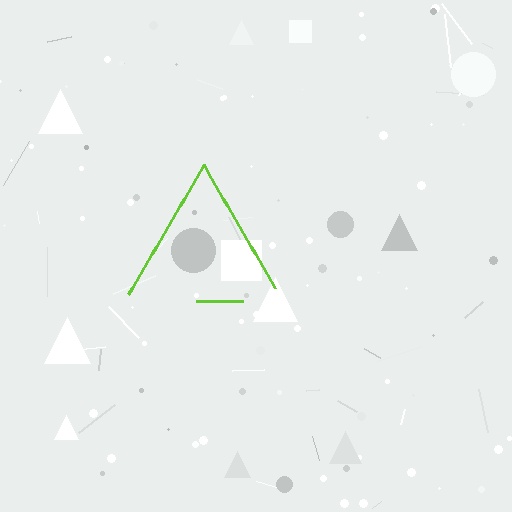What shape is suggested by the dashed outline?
The dashed outline suggests a triangle.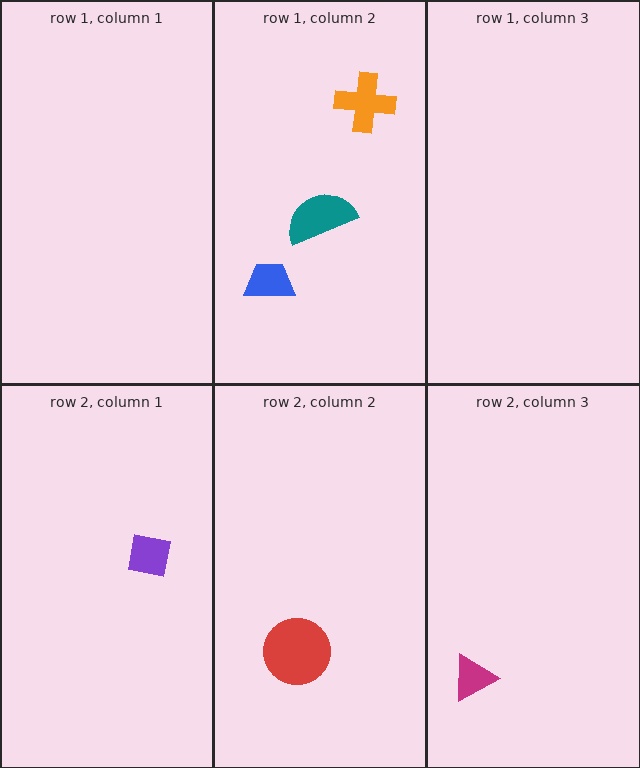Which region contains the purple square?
The row 2, column 1 region.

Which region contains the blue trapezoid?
The row 1, column 2 region.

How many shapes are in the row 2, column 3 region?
1.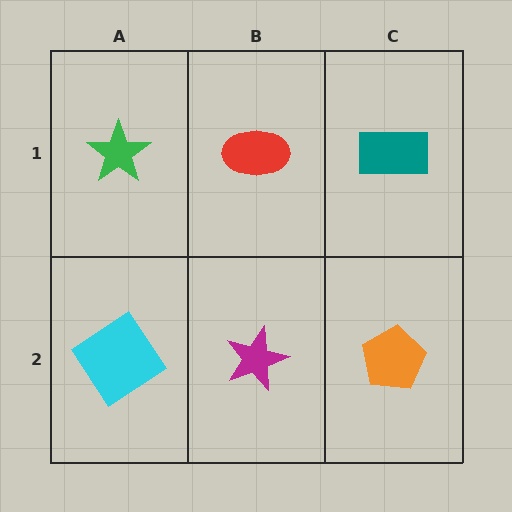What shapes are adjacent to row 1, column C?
An orange pentagon (row 2, column C), a red ellipse (row 1, column B).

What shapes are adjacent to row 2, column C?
A teal rectangle (row 1, column C), a magenta star (row 2, column B).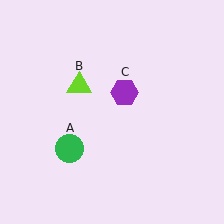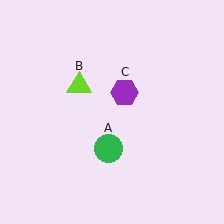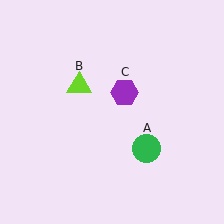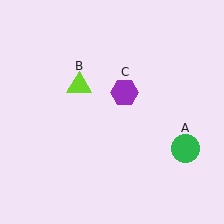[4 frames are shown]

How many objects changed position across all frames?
1 object changed position: green circle (object A).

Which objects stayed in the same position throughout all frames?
Lime triangle (object B) and purple hexagon (object C) remained stationary.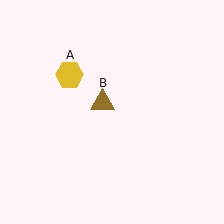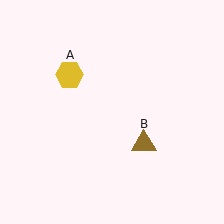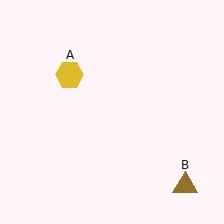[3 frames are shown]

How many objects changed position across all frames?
1 object changed position: brown triangle (object B).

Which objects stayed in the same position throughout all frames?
Yellow hexagon (object A) remained stationary.